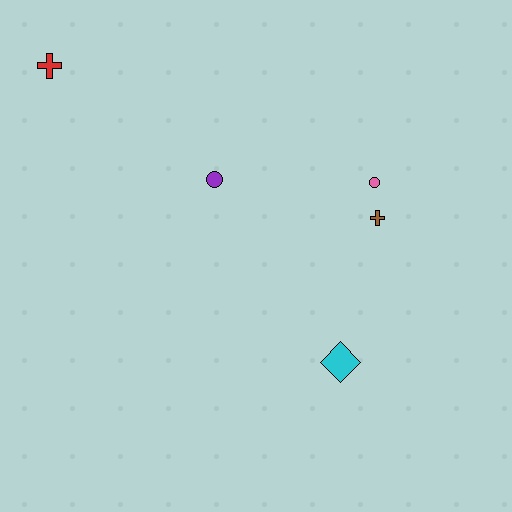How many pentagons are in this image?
There are no pentagons.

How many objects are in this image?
There are 5 objects.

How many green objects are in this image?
There are no green objects.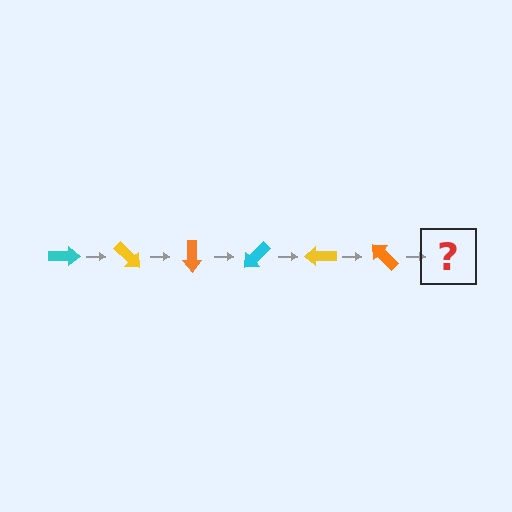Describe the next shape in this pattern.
It should be a cyan arrow, rotated 270 degrees from the start.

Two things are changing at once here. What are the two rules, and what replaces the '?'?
The two rules are that it rotates 45 degrees each step and the color cycles through cyan, yellow, and orange. The '?' should be a cyan arrow, rotated 270 degrees from the start.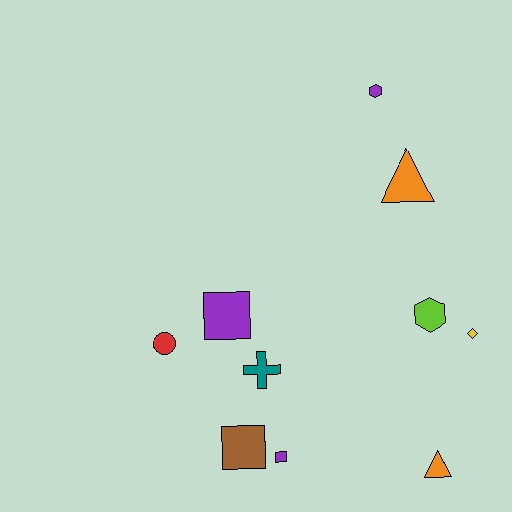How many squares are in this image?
There are 3 squares.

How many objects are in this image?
There are 10 objects.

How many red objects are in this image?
There is 1 red object.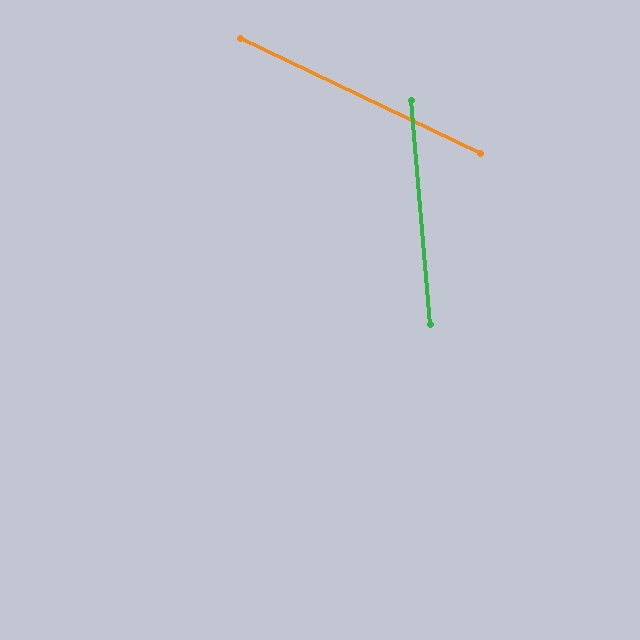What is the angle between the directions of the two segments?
Approximately 60 degrees.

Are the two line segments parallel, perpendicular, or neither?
Neither parallel nor perpendicular — they differ by about 60°.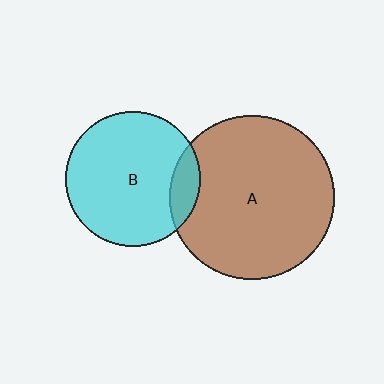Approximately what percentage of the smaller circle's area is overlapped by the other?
Approximately 10%.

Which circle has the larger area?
Circle A (brown).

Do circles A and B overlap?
Yes.